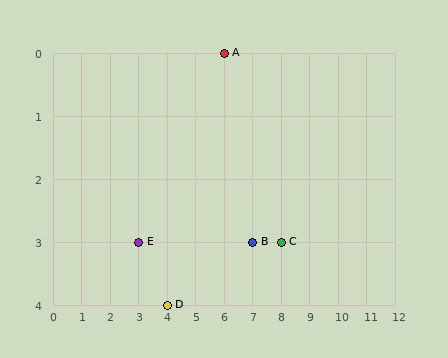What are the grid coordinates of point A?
Point A is at grid coordinates (6, 0).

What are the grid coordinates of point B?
Point B is at grid coordinates (7, 3).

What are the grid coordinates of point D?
Point D is at grid coordinates (4, 4).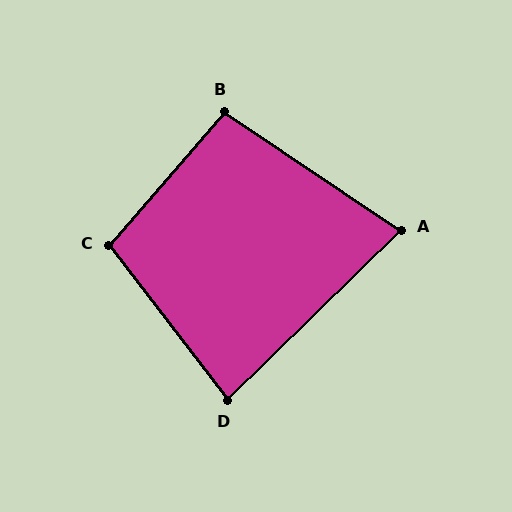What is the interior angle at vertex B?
Approximately 97 degrees (obtuse).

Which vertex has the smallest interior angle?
A, at approximately 78 degrees.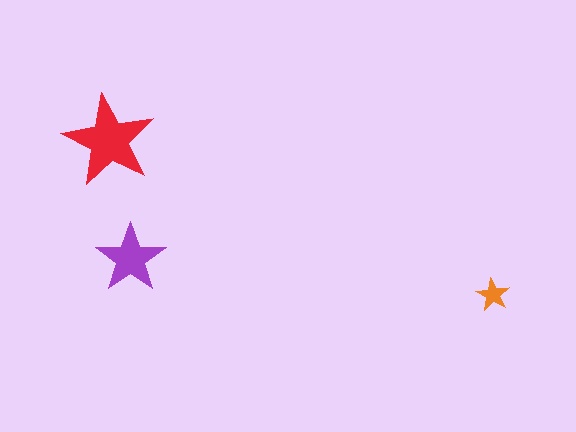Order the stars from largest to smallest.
the red one, the purple one, the orange one.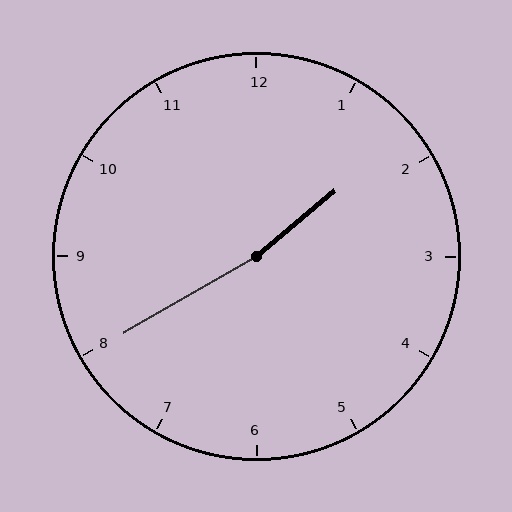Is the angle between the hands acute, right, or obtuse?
It is obtuse.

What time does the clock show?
1:40.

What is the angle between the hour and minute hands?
Approximately 170 degrees.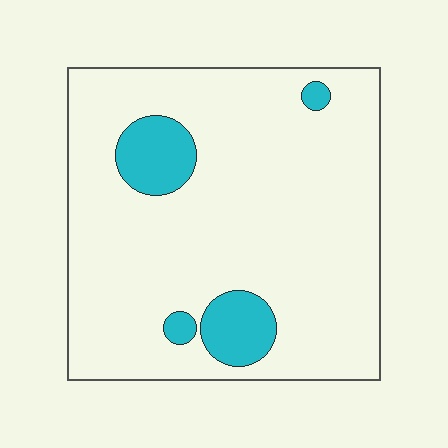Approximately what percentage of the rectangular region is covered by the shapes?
Approximately 10%.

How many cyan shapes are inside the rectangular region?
4.